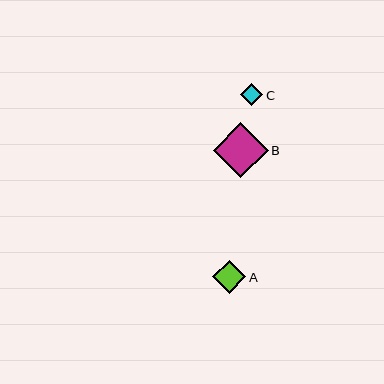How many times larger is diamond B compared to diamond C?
Diamond B is approximately 2.5 times the size of diamond C.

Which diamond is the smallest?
Diamond C is the smallest with a size of approximately 22 pixels.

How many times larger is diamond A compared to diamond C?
Diamond A is approximately 1.5 times the size of diamond C.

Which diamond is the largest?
Diamond B is the largest with a size of approximately 55 pixels.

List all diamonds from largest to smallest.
From largest to smallest: B, A, C.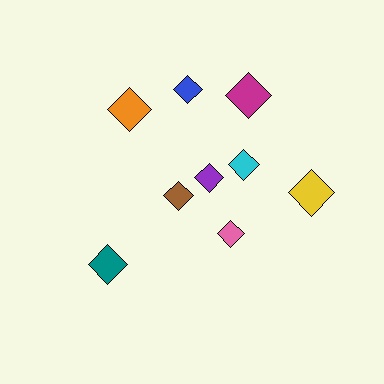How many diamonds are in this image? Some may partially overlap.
There are 9 diamonds.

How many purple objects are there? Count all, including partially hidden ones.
There is 1 purple object.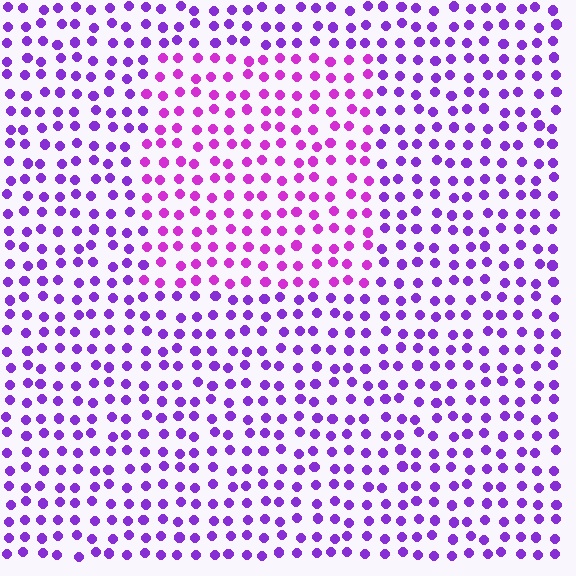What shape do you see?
I see a rectangle.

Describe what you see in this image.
The image is filled with small purple elements in a uniform arrangement. A rectangle-shaped region is visible where the elements are tinted to a slightly different hue, forming a subtle color boundary.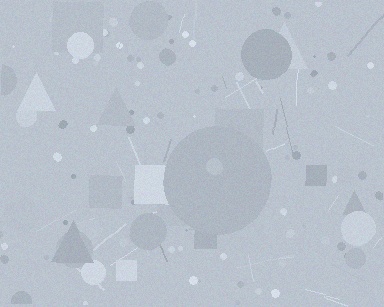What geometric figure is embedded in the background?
A circle is embedded in the background.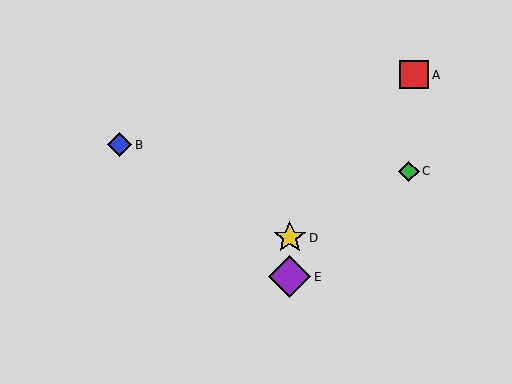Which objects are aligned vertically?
Objects D, E are aligned vertically.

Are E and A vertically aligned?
No, E is at x≈290 and A is at x≈414.